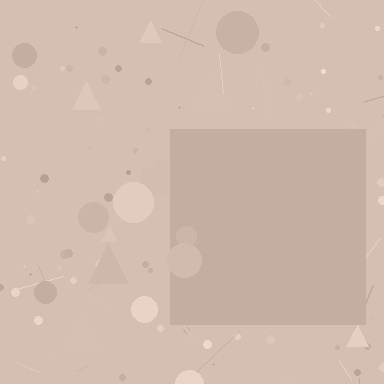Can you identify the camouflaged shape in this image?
The camouflaged shape is a square.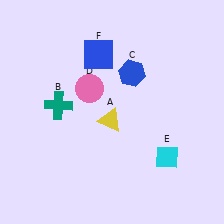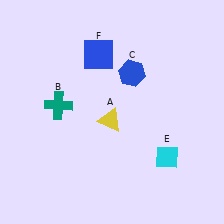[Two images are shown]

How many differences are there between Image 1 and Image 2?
There is 1 difference between the two images.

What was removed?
The pink circle (D) was removed in Image 2.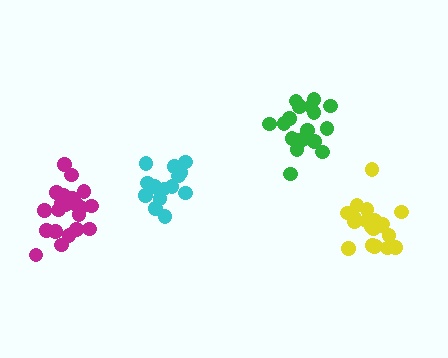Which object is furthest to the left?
The magenta cluster is leftmost.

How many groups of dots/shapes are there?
There are 4 groups.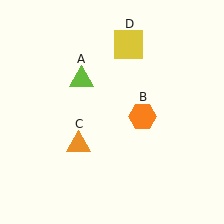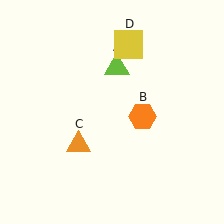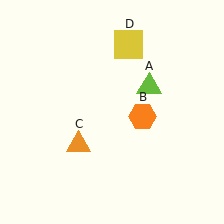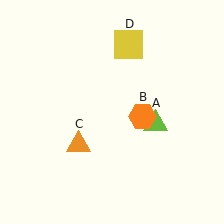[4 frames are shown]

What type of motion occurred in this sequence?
The lime triangle (object A) rotated clockwise around the center of the scene.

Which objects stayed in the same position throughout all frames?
Orange hexagon (object B) and orange triangle (object C) and yellow square (object D) remained stationary.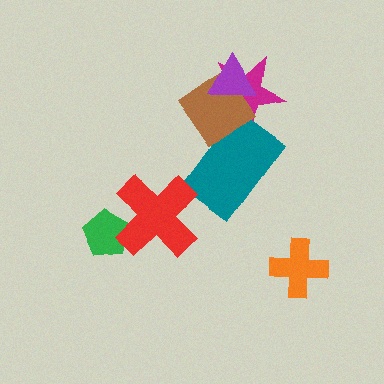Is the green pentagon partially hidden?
Yes, it is partially covered by another shape.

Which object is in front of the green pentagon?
The red cross is in front of the green pentagon.